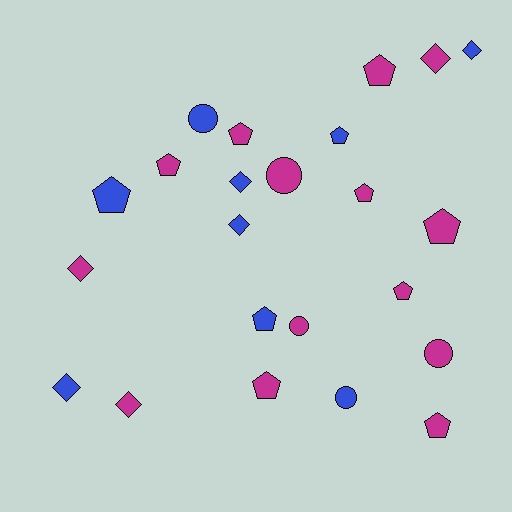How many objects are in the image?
There are 23 objects.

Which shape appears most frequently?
Pentagon, with 11 objects.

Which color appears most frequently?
Magenta, with 14 objects.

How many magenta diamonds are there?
There are 3 magenta diamonds.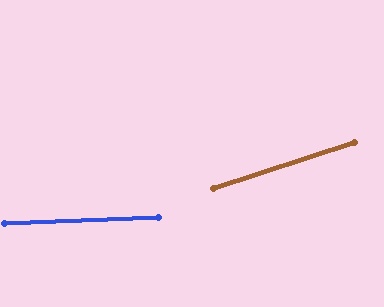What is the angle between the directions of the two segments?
Approximately 16 degrees.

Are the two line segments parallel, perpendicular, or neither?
Neither parallel nor perpendicular — they differ by about 16°.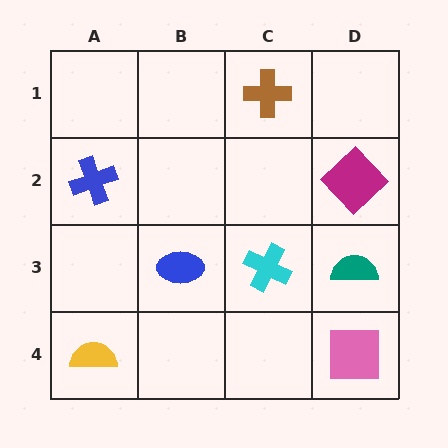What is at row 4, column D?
A pink square.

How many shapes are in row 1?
1 shape.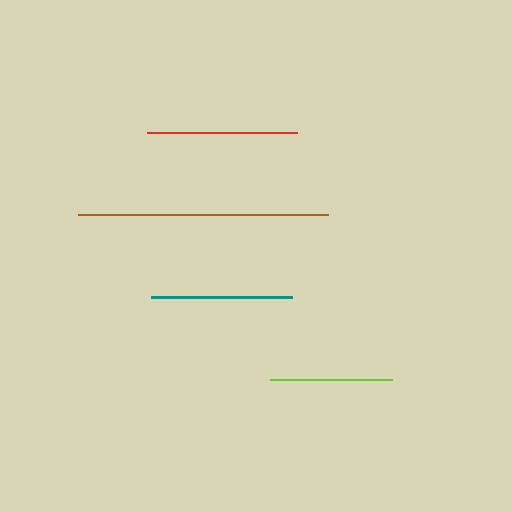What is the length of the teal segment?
The teal segment is approximately 141 pixels long.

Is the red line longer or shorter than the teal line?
The red line is longer than the teal line.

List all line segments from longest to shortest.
From longest to shortest: brown, red, teal, lime.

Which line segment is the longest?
The brown line is the longest at approximately 250 pixels.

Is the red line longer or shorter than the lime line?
The red line is longer than the lime line.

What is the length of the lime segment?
The lime segment is approximately 122 pixels long.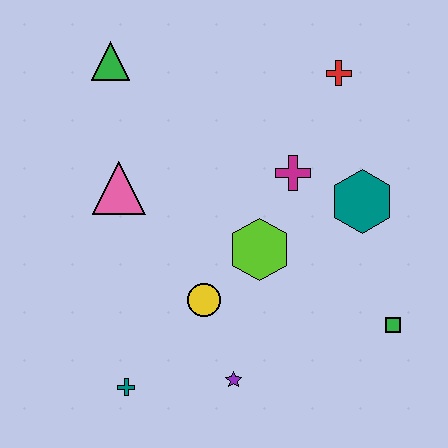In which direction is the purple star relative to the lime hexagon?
The purple star is below the lime hexagon.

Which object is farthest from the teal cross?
The red cross is farthest from the teal cross.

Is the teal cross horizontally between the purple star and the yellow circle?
No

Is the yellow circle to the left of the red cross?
Yes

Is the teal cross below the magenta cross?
Yes